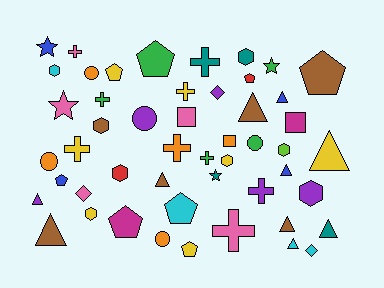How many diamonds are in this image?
There are 3 diamonds.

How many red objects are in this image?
There are 2 red objects.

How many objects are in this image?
There are 50 objects.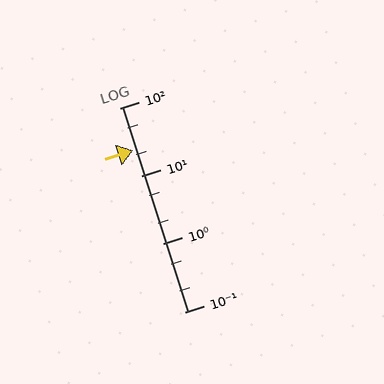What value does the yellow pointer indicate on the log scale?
The pointer indicates approximately 24.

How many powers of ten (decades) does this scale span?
The scale spans 3 decades, from 0.1 to 100.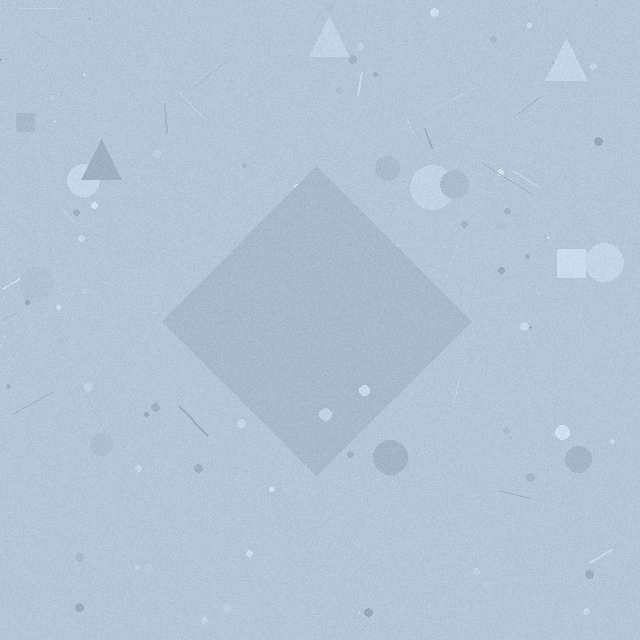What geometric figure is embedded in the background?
A diamond is embedded in the background.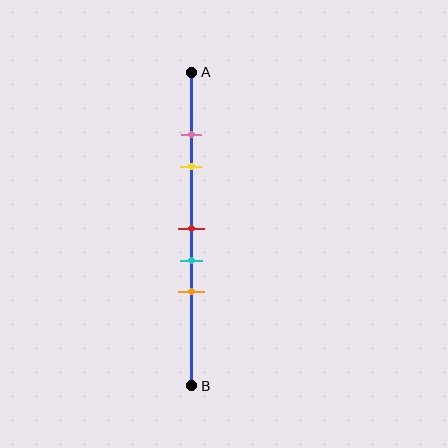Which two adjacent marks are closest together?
The pink and yellow marks are the closest adjacent pair.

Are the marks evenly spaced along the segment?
No, the marks are not evenly spaced.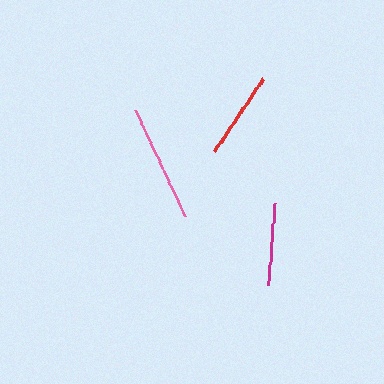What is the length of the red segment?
The red segment is approximately 88 pixels long.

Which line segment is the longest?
The pink line is the longest at approximately 117 pixels.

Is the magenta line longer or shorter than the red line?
The red line is longer than the magenta line.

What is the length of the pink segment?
The pink segment is approximately 117 pixels long.